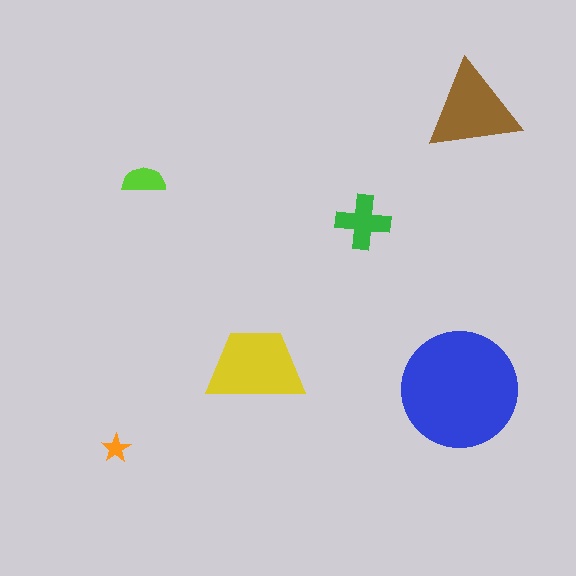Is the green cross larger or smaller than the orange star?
Larger.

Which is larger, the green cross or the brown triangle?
The brown triangle.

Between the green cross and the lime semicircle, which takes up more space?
The green cross.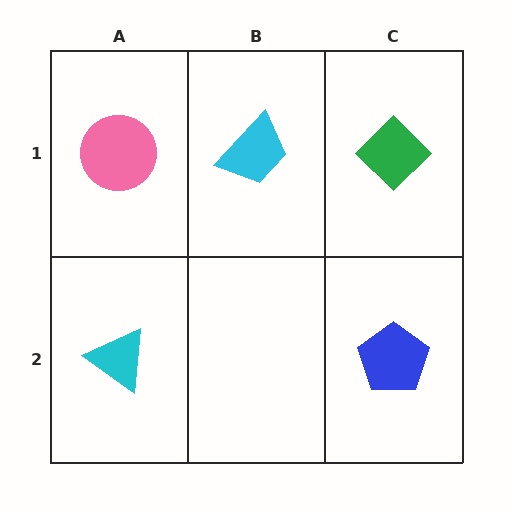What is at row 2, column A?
A cyan triangle.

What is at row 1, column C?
A green diamond.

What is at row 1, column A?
A pink circle.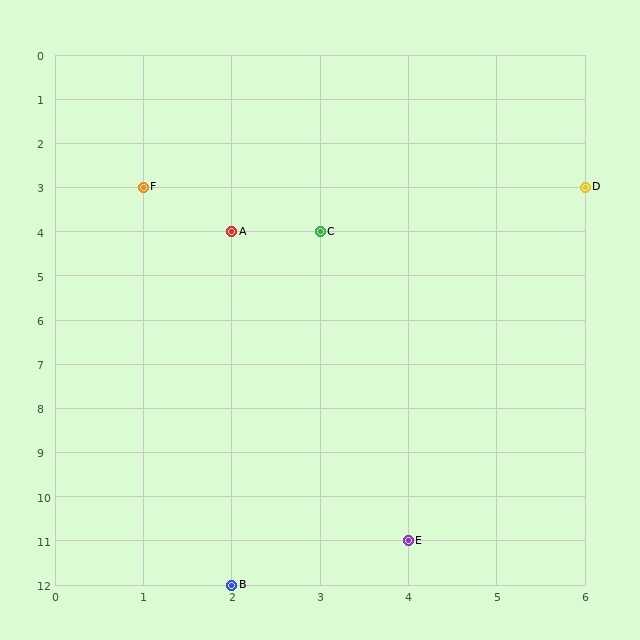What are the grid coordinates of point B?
Point B is at grid coordinates (2, 12).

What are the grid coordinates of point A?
Point A is at grid coordinates (2, 4).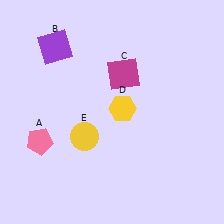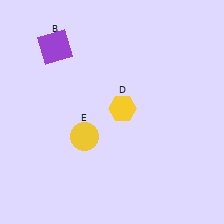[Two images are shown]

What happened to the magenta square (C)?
The magenta square (C) was removed in Image 2. It was in the top-right area of Image 1.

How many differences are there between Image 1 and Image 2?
There are 2 differences between the two images.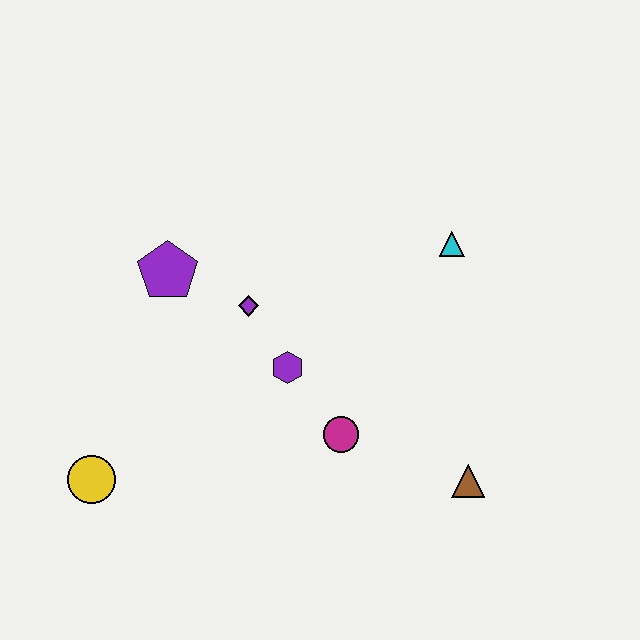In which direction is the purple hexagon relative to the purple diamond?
The purple hexagon is below the purple diamond.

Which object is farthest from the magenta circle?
The yellow circle is farthest from the magenta circle.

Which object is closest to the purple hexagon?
The purple diamond is closest to the purple hexagon.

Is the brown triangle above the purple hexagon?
No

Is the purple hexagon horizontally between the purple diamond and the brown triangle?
Yes